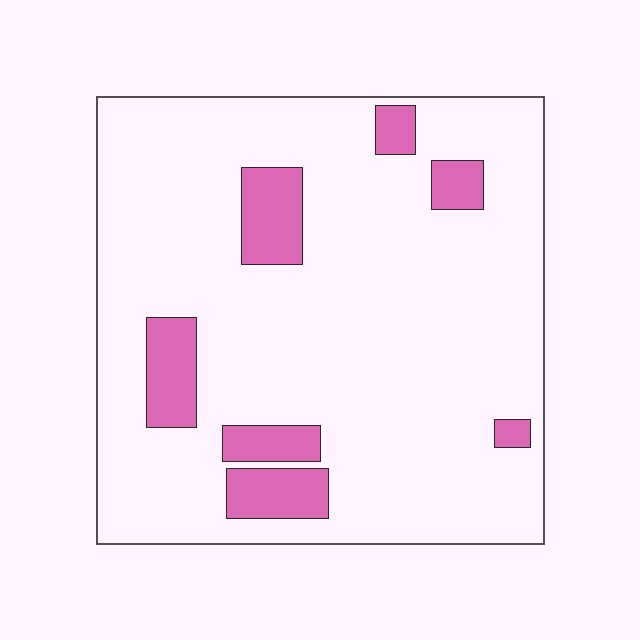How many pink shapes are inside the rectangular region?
7.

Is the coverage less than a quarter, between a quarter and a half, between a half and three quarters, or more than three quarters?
Less than a quarter.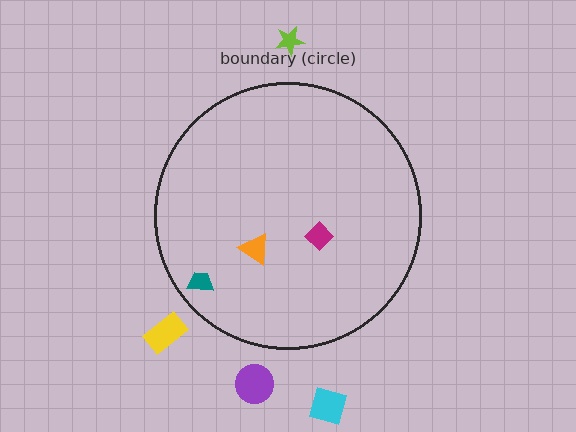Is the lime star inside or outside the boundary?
Outside.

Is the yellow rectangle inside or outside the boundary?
Outside.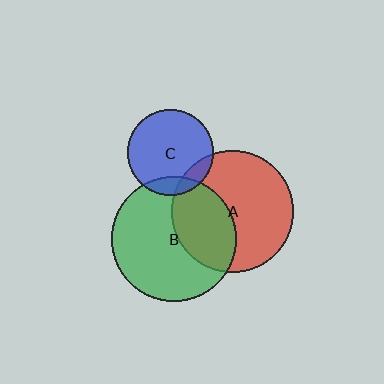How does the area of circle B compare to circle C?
Approximately 2.1 times.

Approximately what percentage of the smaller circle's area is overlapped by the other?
Approximately 15%.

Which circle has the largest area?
Circle B (green).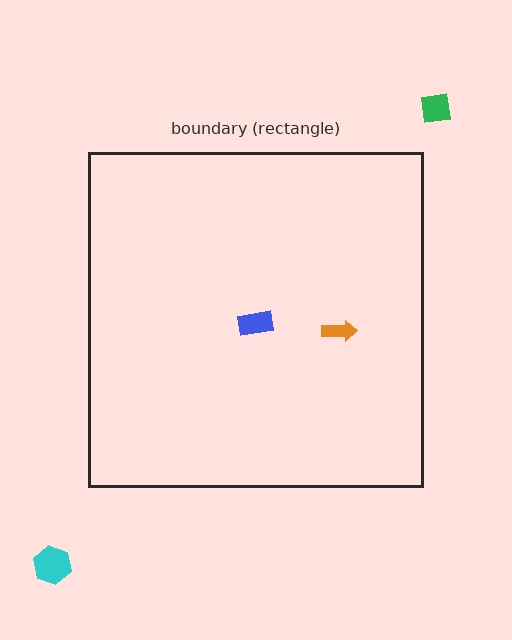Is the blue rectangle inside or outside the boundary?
Inside.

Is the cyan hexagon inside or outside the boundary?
Outside.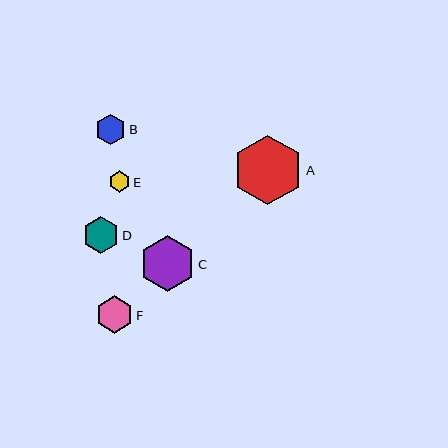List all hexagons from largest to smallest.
From largest to smallest: A, C, F, D, B, E.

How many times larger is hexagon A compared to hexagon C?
Hexagon A is approximately 1.2 times the size of hexagon C.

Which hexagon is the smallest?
Hexagon E is the smallest with a size of approximately 21 pixels.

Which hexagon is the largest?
Hexagon A is the largest with a size of approximately 70 pixels.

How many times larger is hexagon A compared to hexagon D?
Hexagon A is approximately 1.9 times the size of hexagon D.